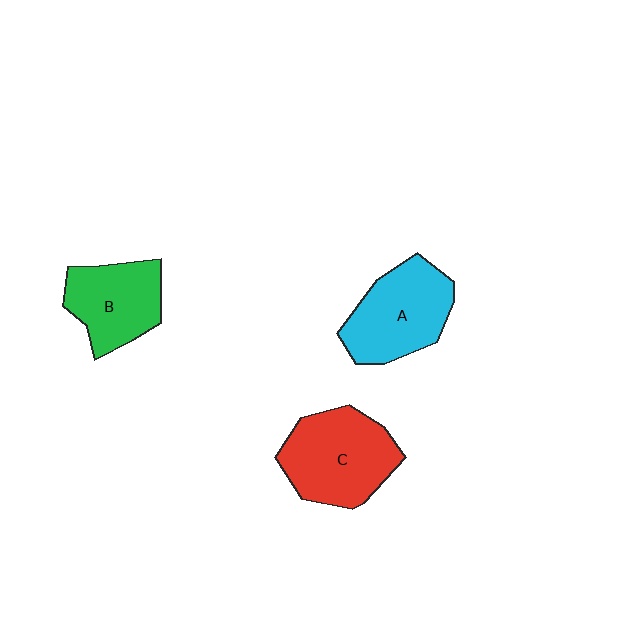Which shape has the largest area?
Shape C (red).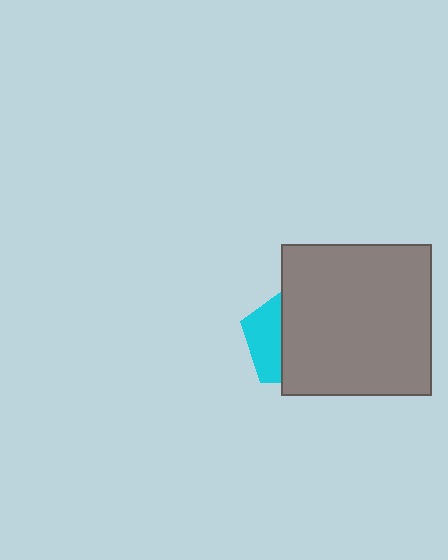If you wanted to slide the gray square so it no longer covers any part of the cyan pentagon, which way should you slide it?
Slide it right — that is the most direct way to separate the two shapes.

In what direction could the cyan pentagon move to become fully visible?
The cyan pentagon could move left. That would shift it out from behind the gray square entirely.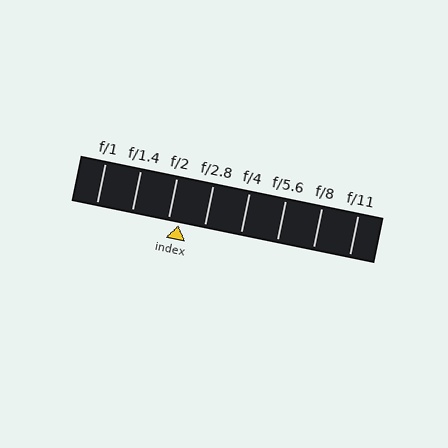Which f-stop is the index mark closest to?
The index mark is closest to f/2.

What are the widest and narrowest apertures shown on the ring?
The widest aperture shown is f/1 and the narrowest is f/11.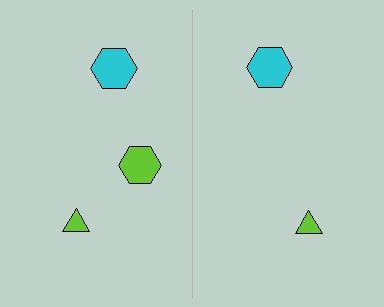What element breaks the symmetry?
A lime hexagon is missing from the right side.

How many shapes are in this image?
There are 5 shapes in this image.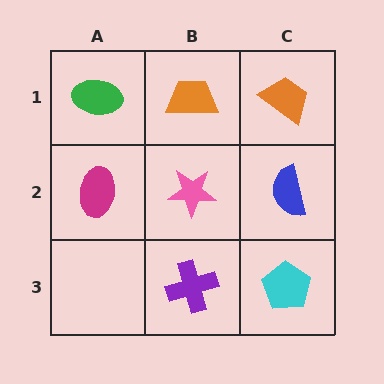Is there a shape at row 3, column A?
No, that cell is empty.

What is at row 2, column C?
A blue semicircle.